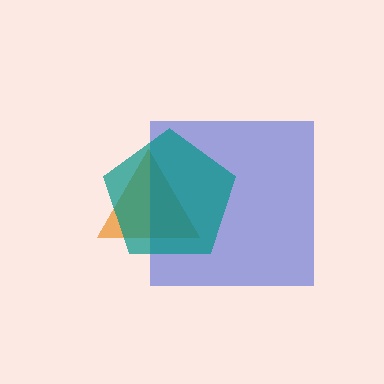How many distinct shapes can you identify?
There are 3 distinct shapes: an orange triangle, a blue square, a teal pentagon.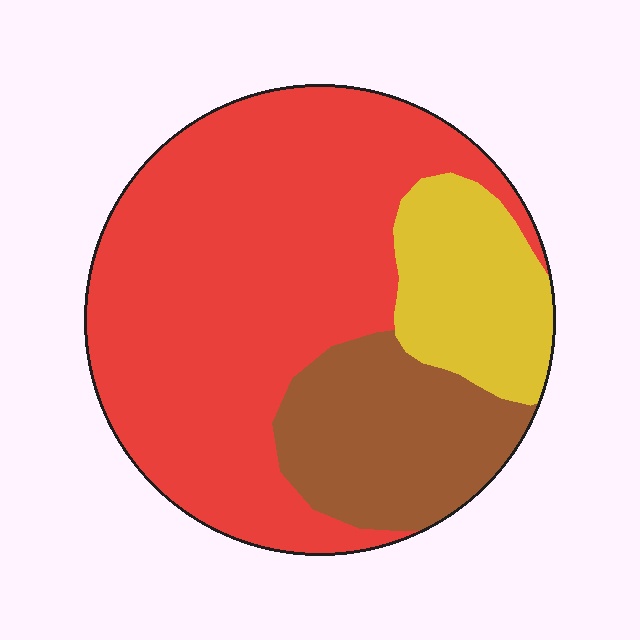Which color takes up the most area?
Red, at roughly 65%.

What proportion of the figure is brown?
Brown covers around 20% of the figure.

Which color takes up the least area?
Yellow, at roughly 15%.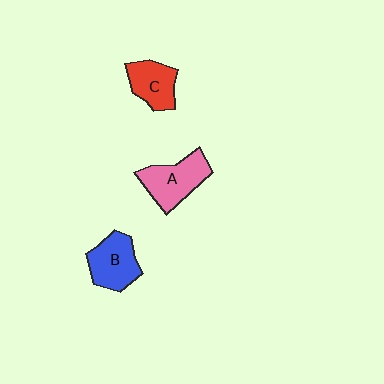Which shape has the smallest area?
Shape C (red).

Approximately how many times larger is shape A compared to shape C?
Approximately 1.3 times.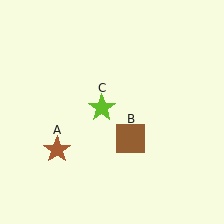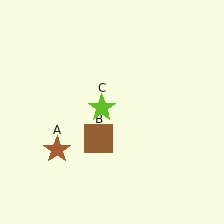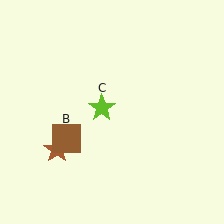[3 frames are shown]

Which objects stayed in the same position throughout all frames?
Brown star (object A) and lime star (object C) remained stationary.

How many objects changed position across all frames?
1 object changed position: brown square (object B).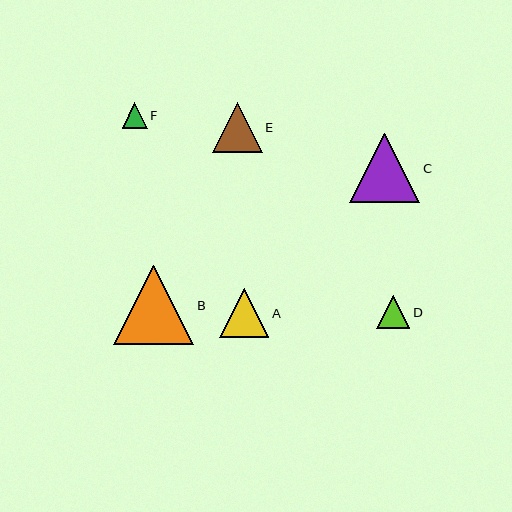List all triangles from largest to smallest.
From largest to smallest: B, C, E, A, D, F.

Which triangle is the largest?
Triangle B is the largest with a size of approximately 80 pixels.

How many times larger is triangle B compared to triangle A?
Triangle B is approximately 1.6 times the size of triangle A.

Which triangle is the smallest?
Triangle F is the smallest with a size of approximately 25 pixels.